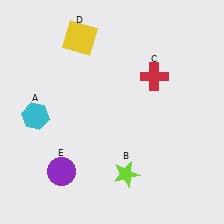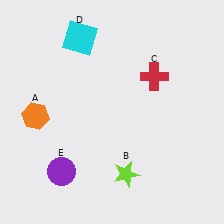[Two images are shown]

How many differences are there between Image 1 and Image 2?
There are 2 differences between the two images.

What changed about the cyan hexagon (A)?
In Image 1, A is cyan. In Image 2, it changed to orange.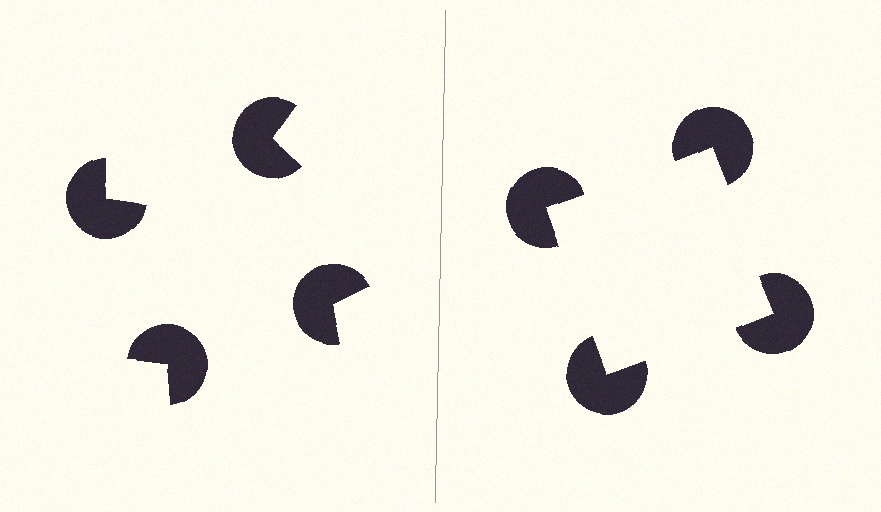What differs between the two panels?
The pac-man discs are positioned identically on both sides; only the wedge orientations differ. On the right they align to a square; on the left they are misaligned.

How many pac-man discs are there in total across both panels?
8 — 4 on each side.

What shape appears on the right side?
An illusory square.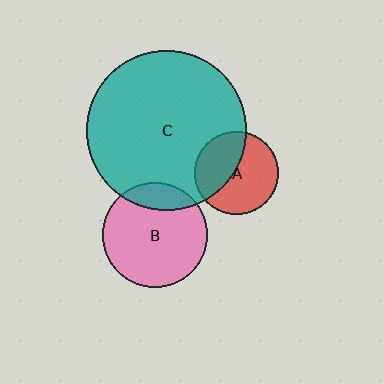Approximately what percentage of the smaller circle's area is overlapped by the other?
Approximately 15%.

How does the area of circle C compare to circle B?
Approximately 2.3 times.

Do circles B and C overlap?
Yes.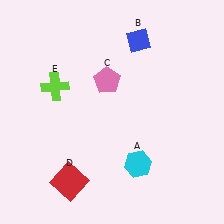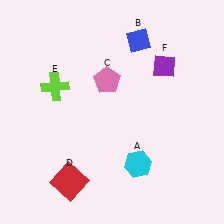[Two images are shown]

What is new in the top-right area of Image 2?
A purple diamond (F) was added in the top-right area of Image 2.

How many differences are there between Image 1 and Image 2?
There is 1 difference between the two images.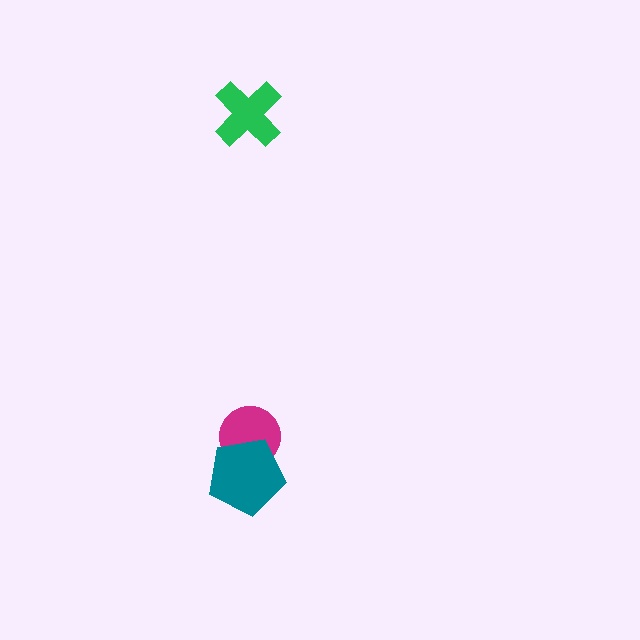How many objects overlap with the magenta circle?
1 object overlaps with the magenta circle.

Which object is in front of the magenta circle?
The teal pentagon is in front of the magenta circle.